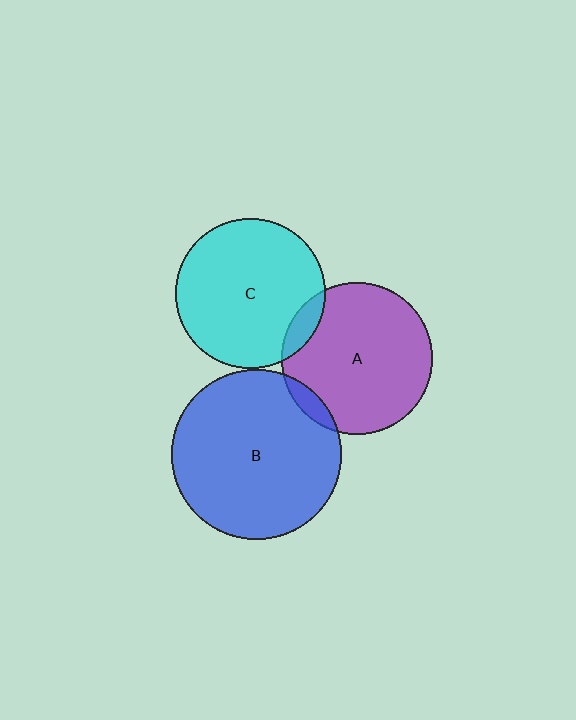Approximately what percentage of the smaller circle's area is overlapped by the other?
Approximately 10%.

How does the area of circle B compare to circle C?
Approximately 1.3 times.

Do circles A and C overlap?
Yes.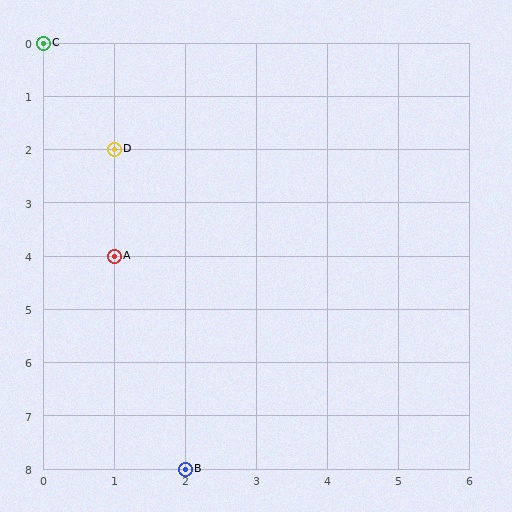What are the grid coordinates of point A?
Point A is at grid coordinates (1, 4).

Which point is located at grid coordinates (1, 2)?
Point D is at (1, 2).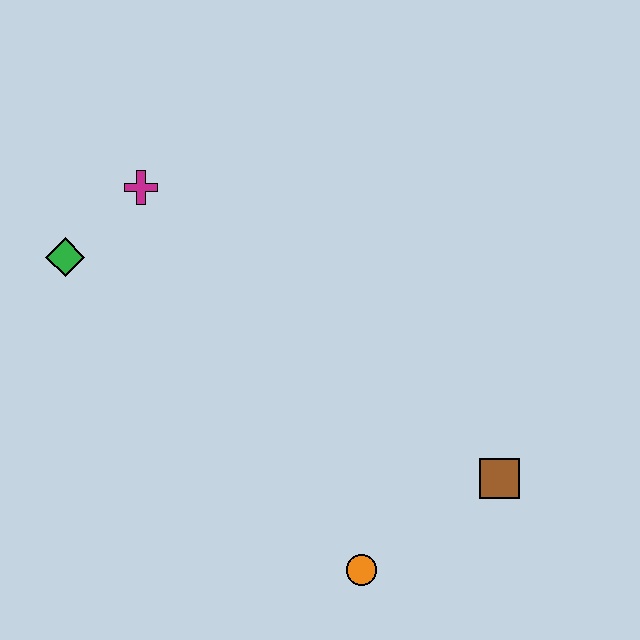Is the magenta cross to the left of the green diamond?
No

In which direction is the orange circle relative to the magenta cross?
The orange circle is below the magenta cross.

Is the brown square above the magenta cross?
No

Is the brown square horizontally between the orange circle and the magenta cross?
No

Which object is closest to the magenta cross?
The green diamond is closest to the magenta cross.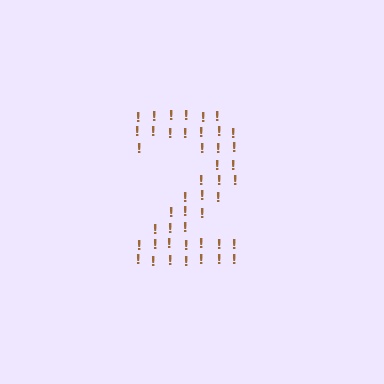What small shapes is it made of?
It is made of small exclamation marks.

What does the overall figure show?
The overall figure shows the digit 2.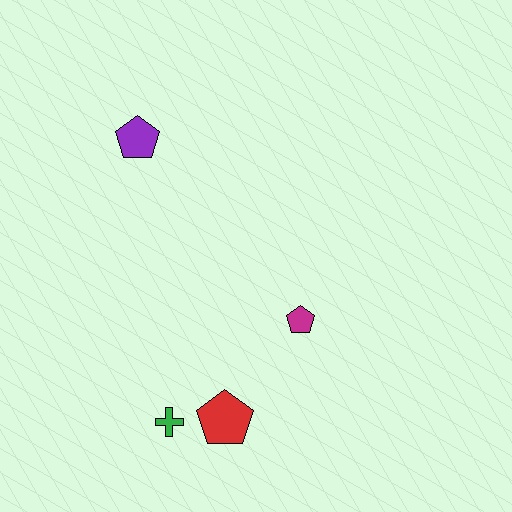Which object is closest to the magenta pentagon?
The red pentagon is closest to the magenta pentagon.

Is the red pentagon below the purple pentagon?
Yes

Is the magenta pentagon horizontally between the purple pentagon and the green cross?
No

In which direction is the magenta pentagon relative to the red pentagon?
The magenta pentagon is above the red pentagon.